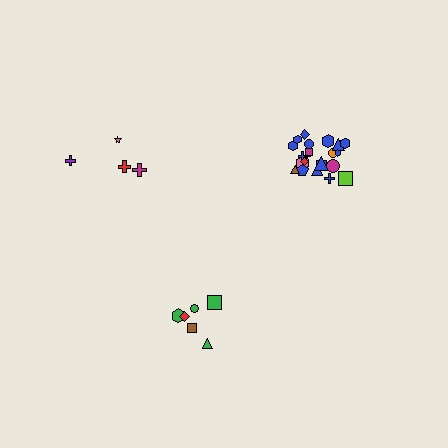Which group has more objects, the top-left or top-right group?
The top-right group.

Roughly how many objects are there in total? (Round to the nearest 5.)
Roughly 30 objects in total.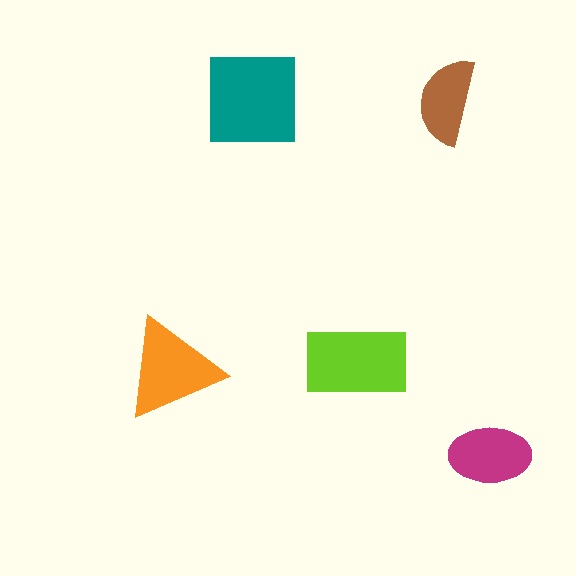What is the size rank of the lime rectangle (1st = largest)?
2nd.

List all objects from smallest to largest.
The brown semicircle, the magenta ellipse, the orange triangle, the lime rectangle, the teal square.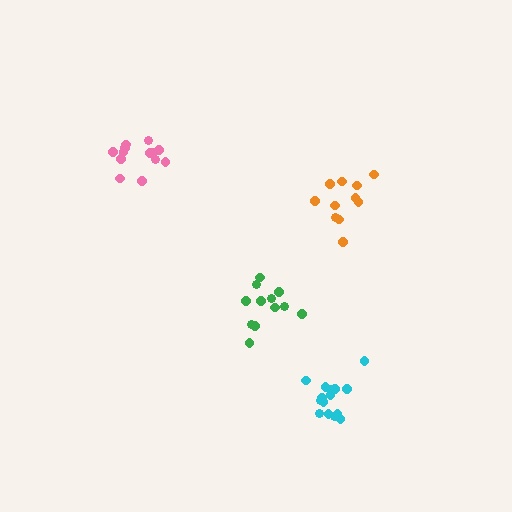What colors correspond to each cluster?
The clusters are colored: pink, green, cyan, orange.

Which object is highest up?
The pink cluster is topmost.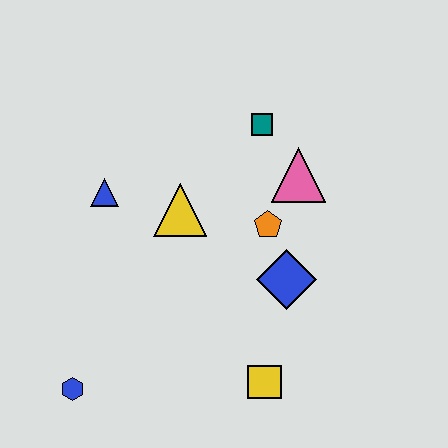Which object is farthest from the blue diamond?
The blue hexagon is farthest from the blue diamond.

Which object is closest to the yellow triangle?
The blue triangle is closest to the yellow triangle.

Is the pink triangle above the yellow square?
Yes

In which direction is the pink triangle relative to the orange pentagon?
The pink triangle is above the orange pentagon.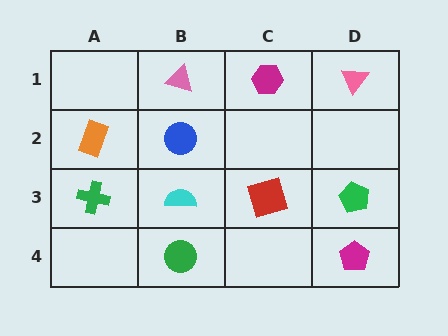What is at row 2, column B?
A blue circle.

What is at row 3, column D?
A green pentagon.